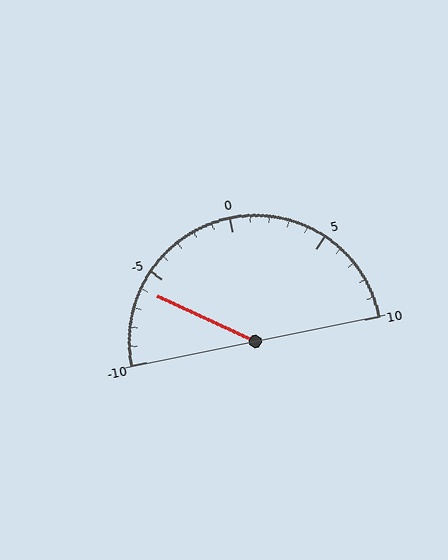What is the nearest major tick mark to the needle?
The nearest major tick mark is -5.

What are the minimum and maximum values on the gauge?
The gauge ranges from -10 to 10.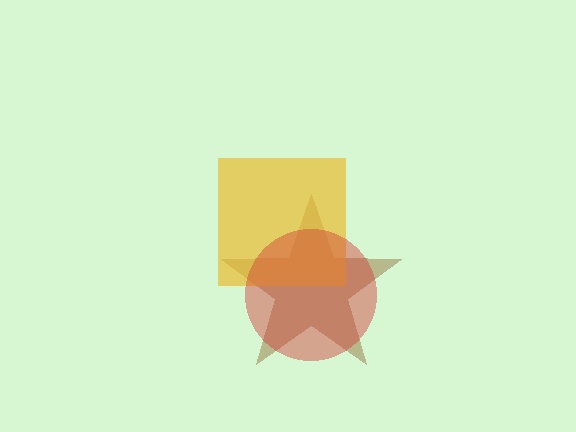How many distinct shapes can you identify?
There are 3 distinct shapes: a brown star, a yellow square, a red circle.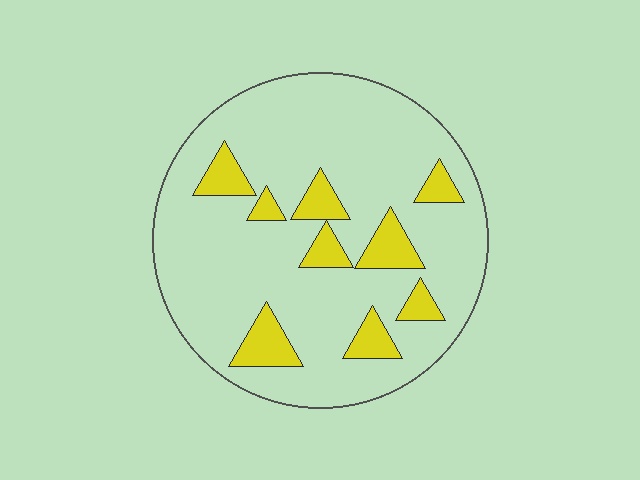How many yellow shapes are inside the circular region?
9.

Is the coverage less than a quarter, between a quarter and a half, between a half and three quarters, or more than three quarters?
Less than a quarter.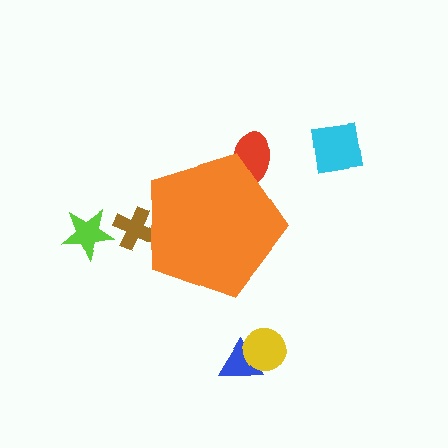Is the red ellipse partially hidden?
Yes, the red ellipse is partially hidden behind the orange pentagon.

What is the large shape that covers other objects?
An orange pentagon.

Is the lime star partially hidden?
No, the lime star is fully visible.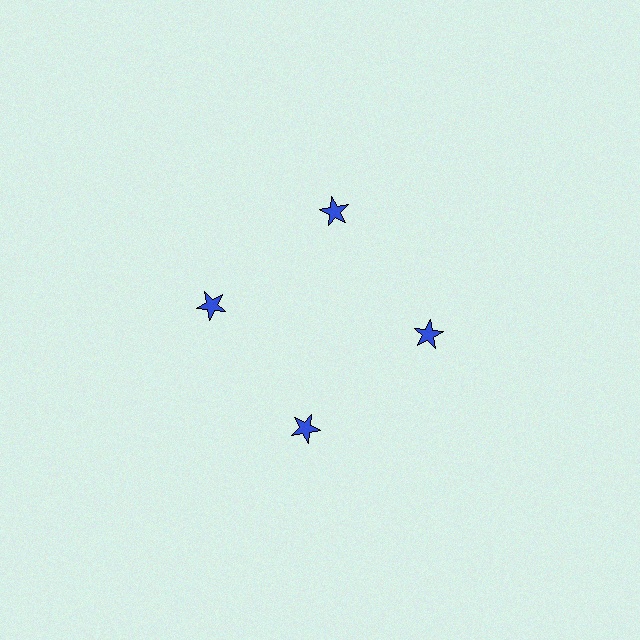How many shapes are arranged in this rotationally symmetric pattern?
There are 4 shapes, arranged in 4 groups of 1.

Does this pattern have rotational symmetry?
Yes, this pattern has 4-fold rotational symmetry. It looks the same after rotating 90 degrees around the center.